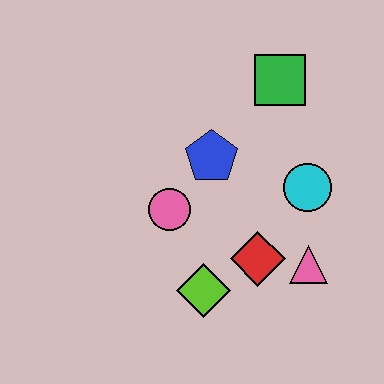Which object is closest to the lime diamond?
The red diamond is closest to the lime diamond.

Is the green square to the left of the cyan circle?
Yes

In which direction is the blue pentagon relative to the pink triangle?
The blue pentagon is above the pink triangle.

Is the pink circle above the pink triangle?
Yes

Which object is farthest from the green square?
The lime diamond is farthest from the green square.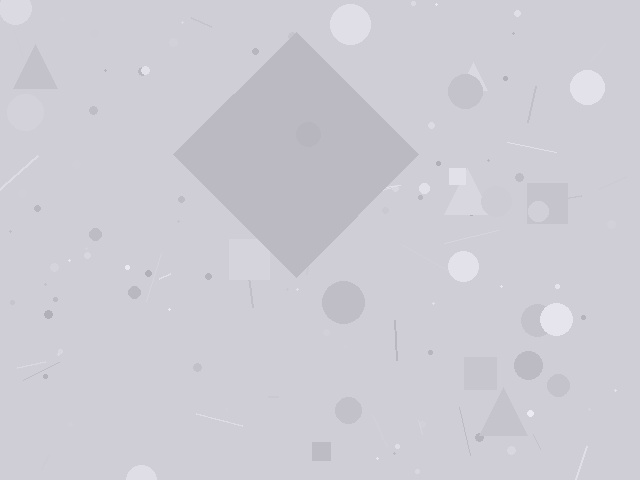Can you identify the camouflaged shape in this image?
The camouflaged shape is a diamond.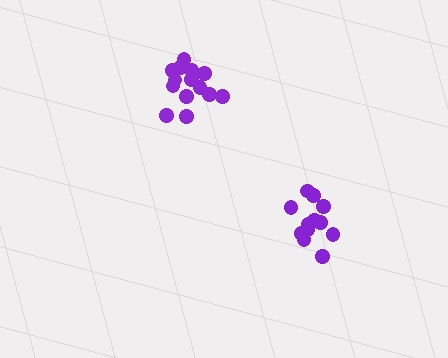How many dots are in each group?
Group 1: 14 dots, Group 2: 12 dots (26 total).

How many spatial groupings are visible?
There are 2 spatial groupings.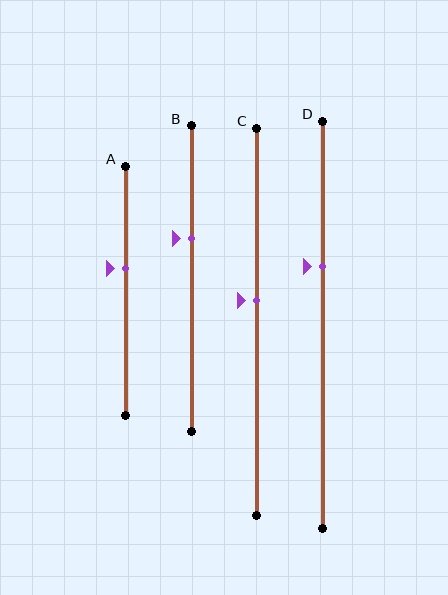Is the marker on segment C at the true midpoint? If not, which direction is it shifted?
No, the marker on segment C is shifted upward by about 5% of the segment length.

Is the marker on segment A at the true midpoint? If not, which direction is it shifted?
No, the marker on segment A is shifted upward by about 9% of the segment length.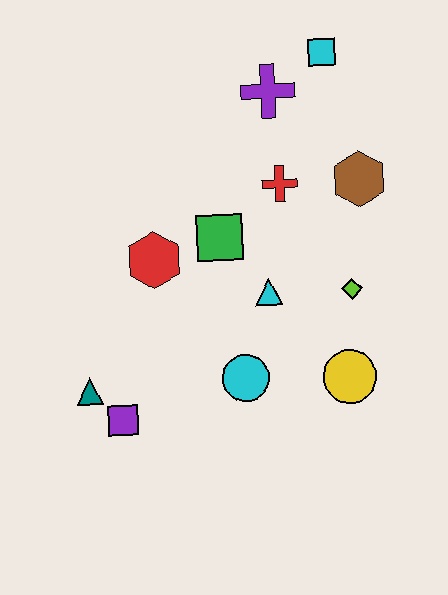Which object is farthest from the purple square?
The cyan square is farthest from the purple square.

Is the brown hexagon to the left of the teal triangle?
No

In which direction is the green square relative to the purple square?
The green square is above the purple square.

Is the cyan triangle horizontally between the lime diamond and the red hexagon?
Yes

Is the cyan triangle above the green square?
No